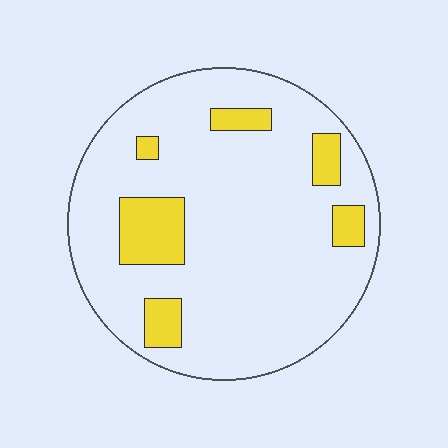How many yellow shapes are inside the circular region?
6.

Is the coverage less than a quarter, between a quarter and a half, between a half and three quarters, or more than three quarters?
Less than a quarter.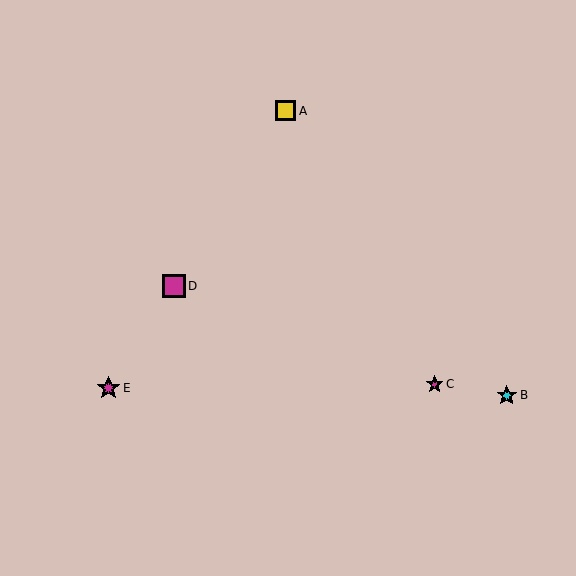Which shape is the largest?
The magenta star (labeled E) is the largest.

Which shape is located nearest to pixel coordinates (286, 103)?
The yellow square (labeled A) at (286, 111) is nearest to that location.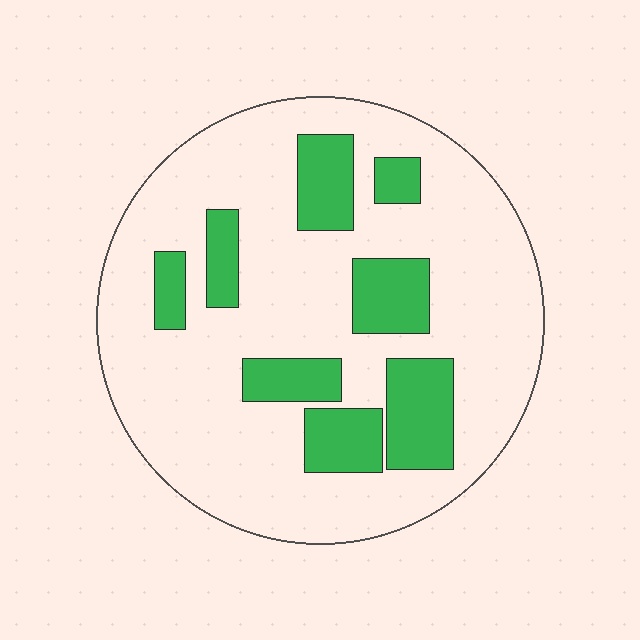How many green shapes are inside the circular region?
8.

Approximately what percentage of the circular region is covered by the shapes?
Approximately 25%.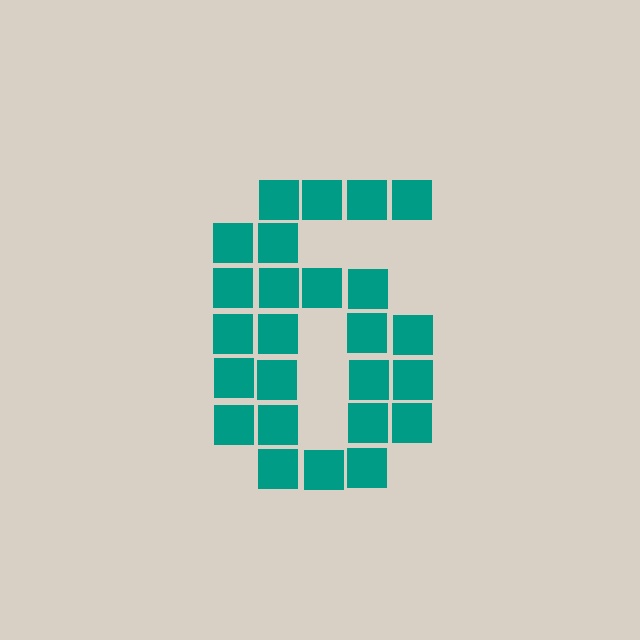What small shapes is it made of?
It is made of small squares.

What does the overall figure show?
The overall figure shows the digit 6.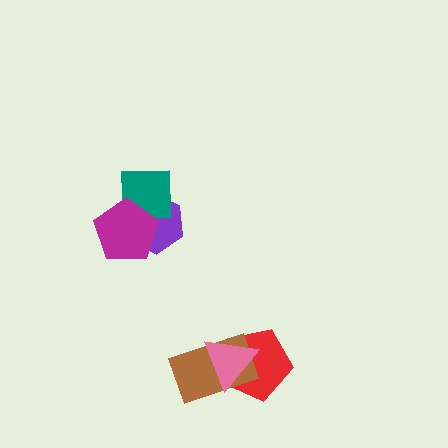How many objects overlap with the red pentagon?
2 objects overlap with the red pentagon.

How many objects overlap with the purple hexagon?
2 objects overlap with the purple hexagon.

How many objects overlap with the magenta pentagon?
2 objects overlap with the magenta pentagon.